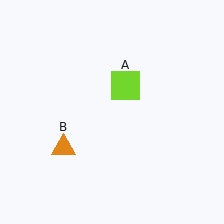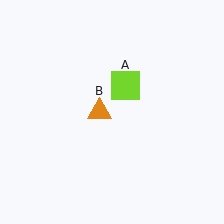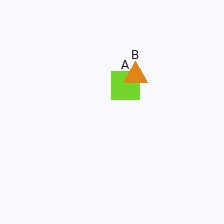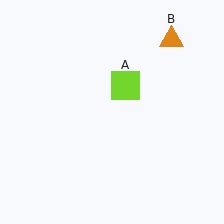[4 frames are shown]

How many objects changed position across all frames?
1 object changed position: orange triangle (object B).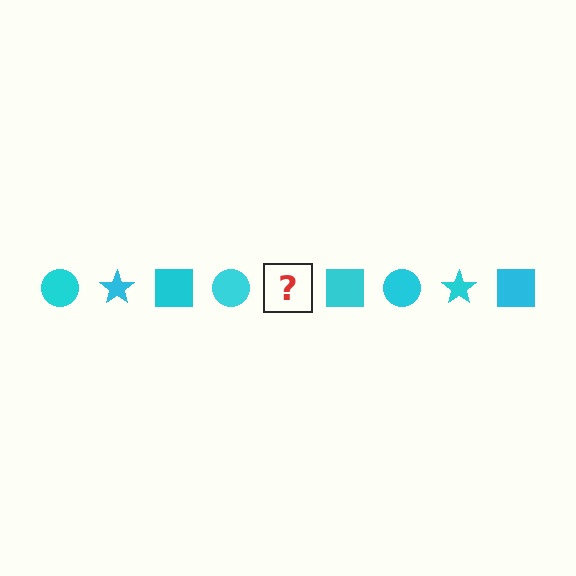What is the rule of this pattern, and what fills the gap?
The rule is that the pattern cycles through circle, star, square shapes in cyan. The gap should be filled with a cyan star.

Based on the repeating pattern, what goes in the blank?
The blank should be a cyan star.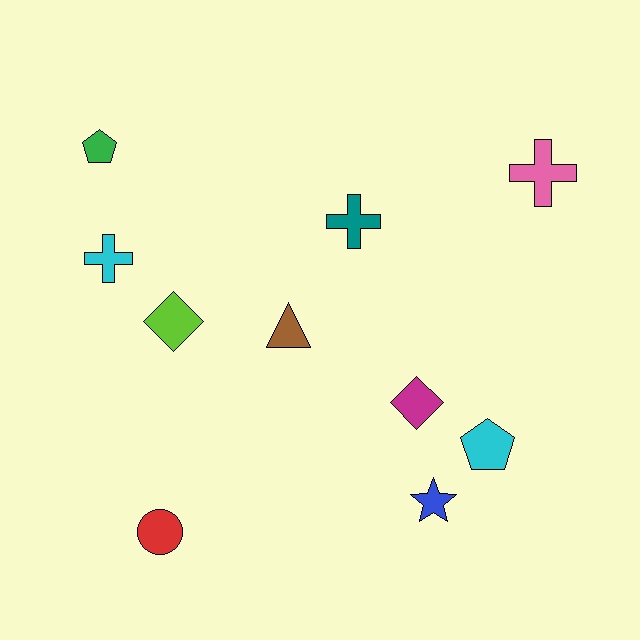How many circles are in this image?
There is 1 circle.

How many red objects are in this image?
There is 1 red object.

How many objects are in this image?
There are 10 objects.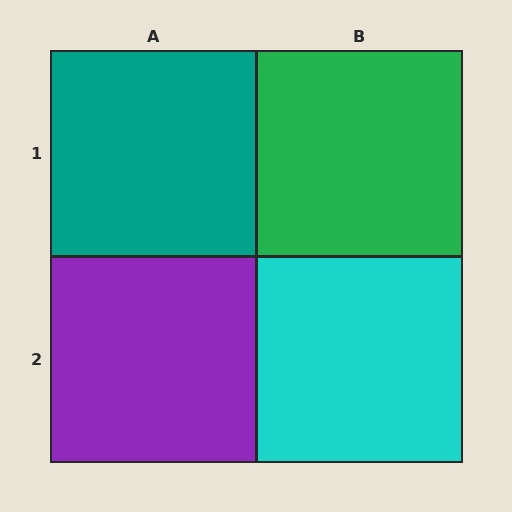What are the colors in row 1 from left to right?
Teal, green.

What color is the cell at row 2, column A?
Purple.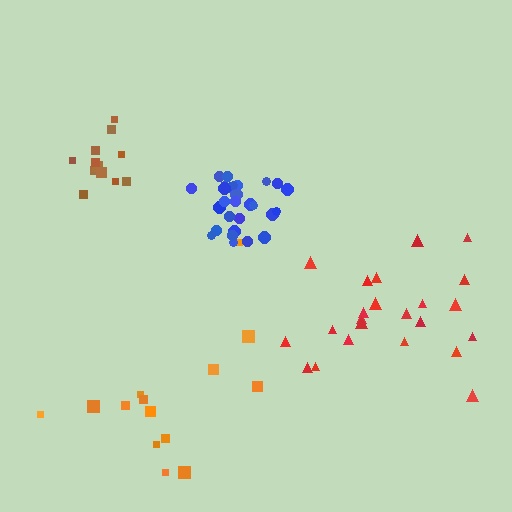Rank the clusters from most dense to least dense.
blue, brown, red, orange.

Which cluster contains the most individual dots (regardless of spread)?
Blue (29).